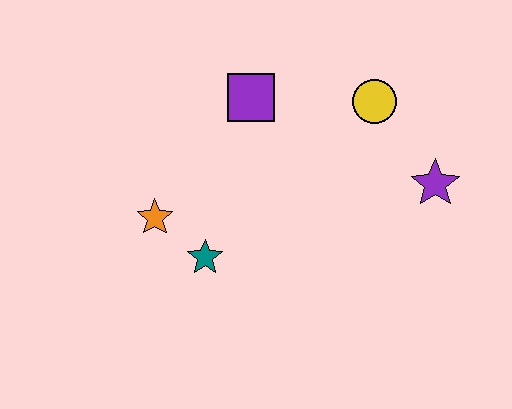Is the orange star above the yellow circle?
No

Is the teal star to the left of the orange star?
No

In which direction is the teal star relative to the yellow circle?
The teal star is to the left of the yellow circle.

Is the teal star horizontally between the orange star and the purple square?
Yes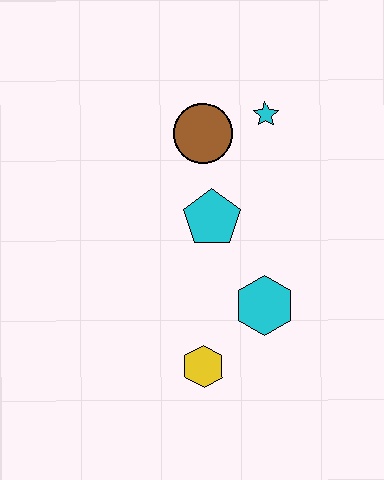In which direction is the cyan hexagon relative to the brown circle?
The cyan hexagon is below the brown circle.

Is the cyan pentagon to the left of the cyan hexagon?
Yes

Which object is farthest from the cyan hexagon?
The cyan star is farthest from the cyan hexagon.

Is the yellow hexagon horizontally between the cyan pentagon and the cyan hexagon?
No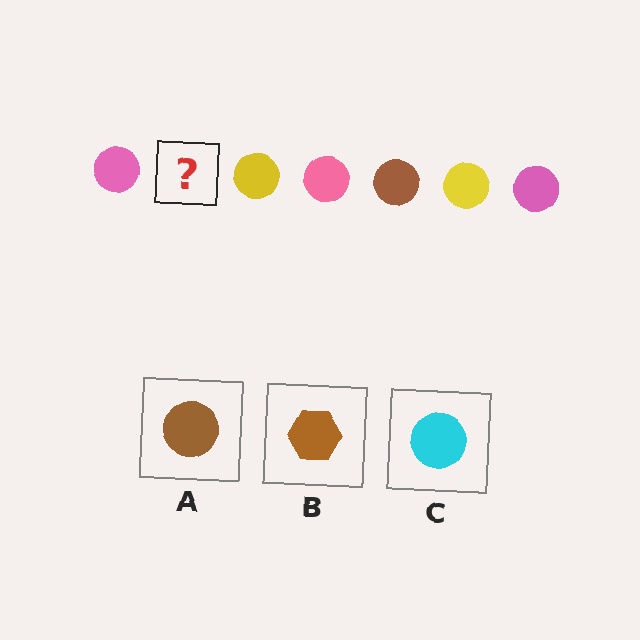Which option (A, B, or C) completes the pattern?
A.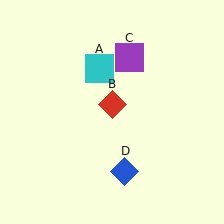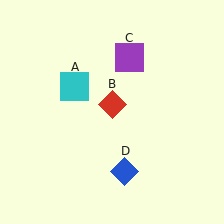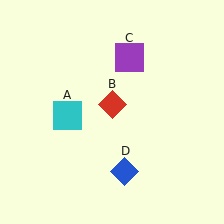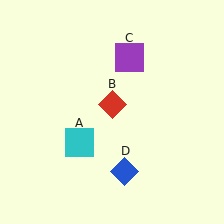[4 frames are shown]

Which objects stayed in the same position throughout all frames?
Red diamond (object B) and purple square (object C) and blue diamond (object D) remained stationary.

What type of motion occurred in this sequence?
The cyan square (object A) rotated counterclockwise around the center of the scene.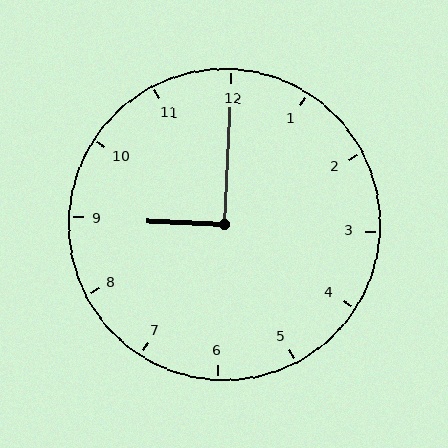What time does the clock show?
9:00.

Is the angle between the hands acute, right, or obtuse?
It is right.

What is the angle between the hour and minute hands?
Approximately 90 degrees.